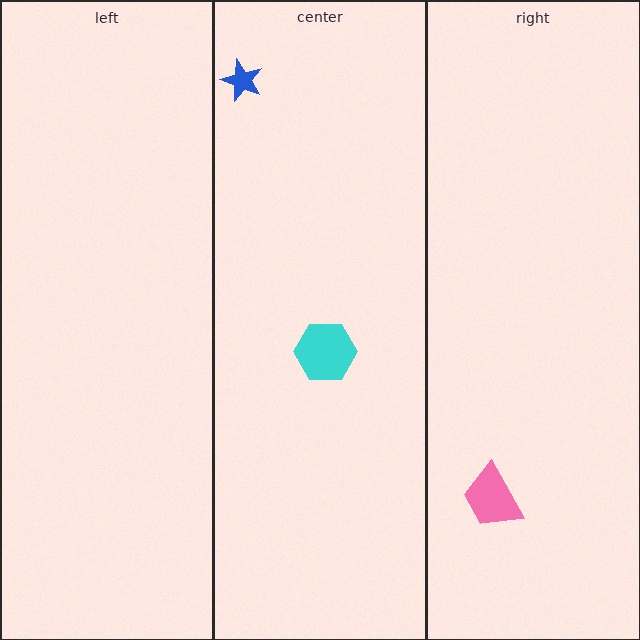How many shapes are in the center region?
2.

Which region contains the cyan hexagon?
The center region.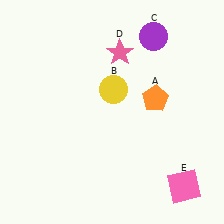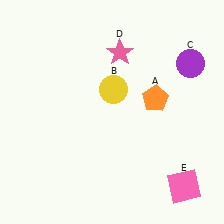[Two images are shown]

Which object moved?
The purple circle (C) moved right.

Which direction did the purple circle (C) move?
The purple circle (C) moved right.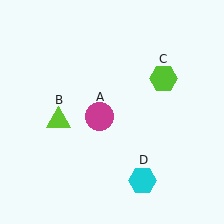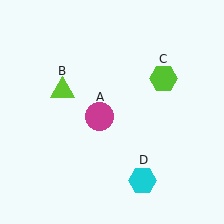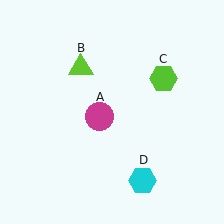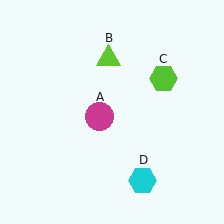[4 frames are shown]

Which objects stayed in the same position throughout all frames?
Magenta circle (object A) and lime hexagon (object C) and cyan hexagon (object D) remained stationary.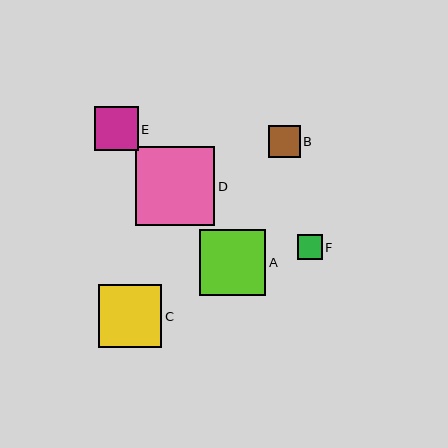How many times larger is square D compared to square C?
Square D is approximately 1.3 times the size of square C.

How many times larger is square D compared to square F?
Square D is approximately 3.2 times the size of square F.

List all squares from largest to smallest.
From largest to smallest: D, A, C, E, B, F.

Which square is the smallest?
Square F is the smallest with a size of approximately 25 pixels.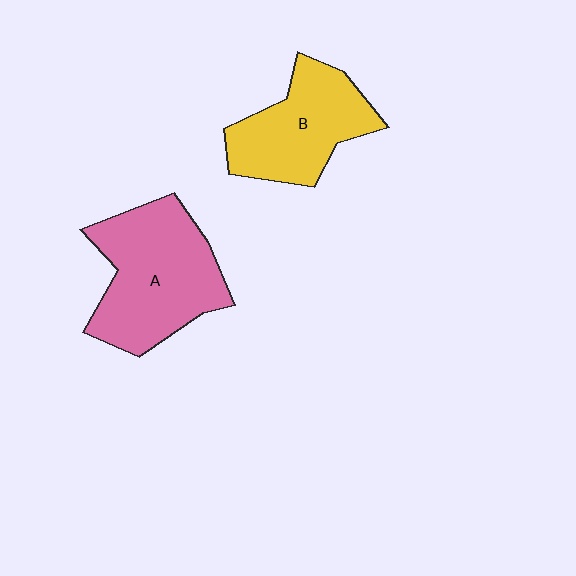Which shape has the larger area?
Shape A (pink).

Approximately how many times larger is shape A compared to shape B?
Approximately 1.3 times.